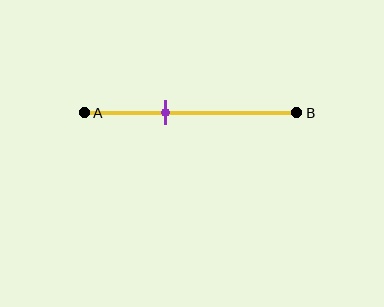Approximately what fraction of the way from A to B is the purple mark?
The purple mark is approximately 40% of the way from A to B.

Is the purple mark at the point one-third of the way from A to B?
No, the mark is at about 40% from A, not at the 33% one-third point.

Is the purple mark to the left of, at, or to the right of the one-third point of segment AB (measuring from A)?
The purple mark is to the right of the one-third point of segment AB.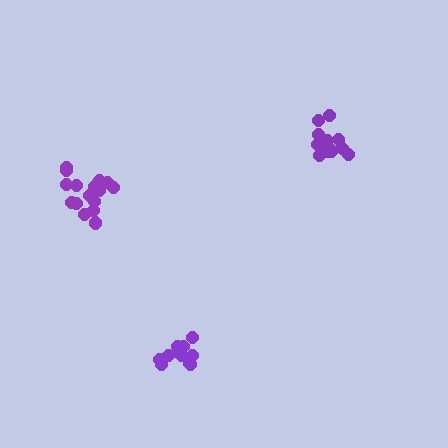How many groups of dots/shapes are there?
There are 3 groups.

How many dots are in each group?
Group 1: 16 dots, Group 2: 11 dots, Group 3: 11 dots (38 total).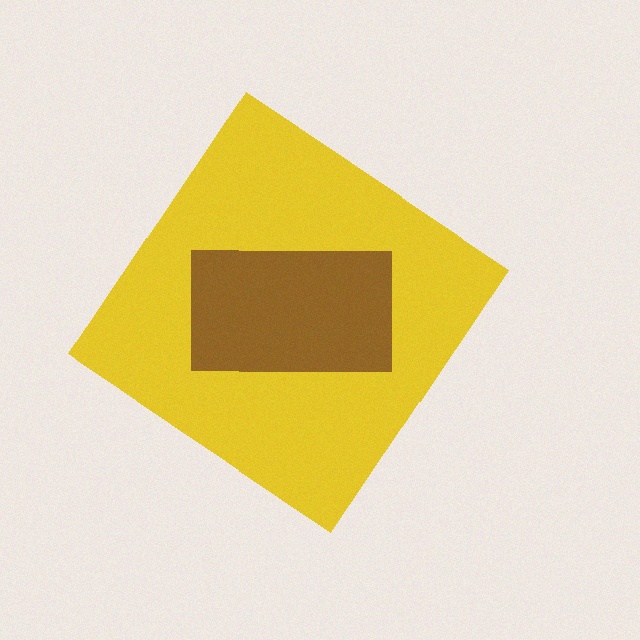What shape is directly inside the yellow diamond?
The brown rectangle.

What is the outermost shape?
The yellow diamond.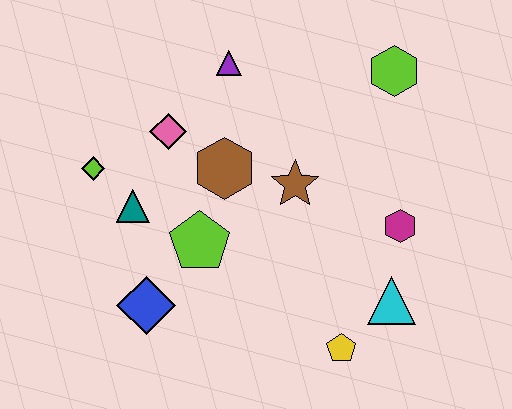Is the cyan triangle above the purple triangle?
No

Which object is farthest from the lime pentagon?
The lime hexagon is farthest from the lime pentagon.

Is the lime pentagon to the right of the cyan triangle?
No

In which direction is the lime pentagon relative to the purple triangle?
The lime pentagon is below the purple triangle.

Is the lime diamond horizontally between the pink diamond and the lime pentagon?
No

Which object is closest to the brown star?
The brown hexagon is closest to the brown star.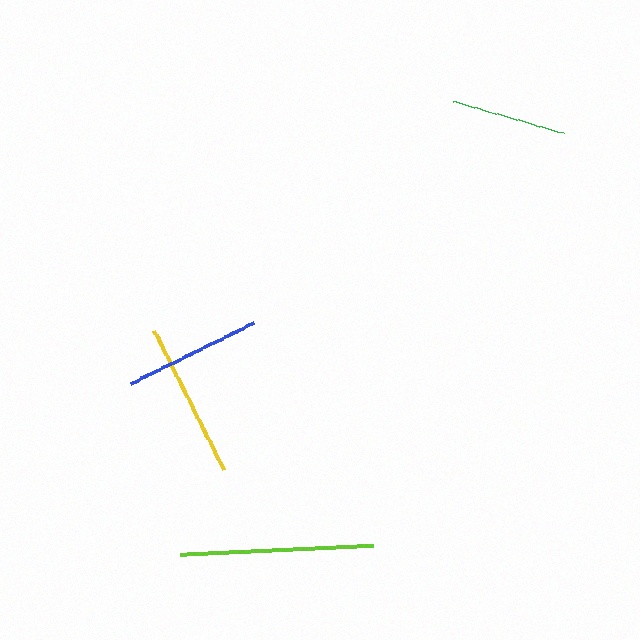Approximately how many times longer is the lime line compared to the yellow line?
The lime line is approximately 1.2 times the length of the yellow line.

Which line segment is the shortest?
The green line is the shortest at approximately 116 pixels.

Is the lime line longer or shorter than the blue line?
The lime line is longer than the blue line.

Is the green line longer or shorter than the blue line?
The blue line is longer than the green line.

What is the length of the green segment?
The green segment is approximately 116 pixels long.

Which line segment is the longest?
The lime line is the longest at approximately 194 pixels.